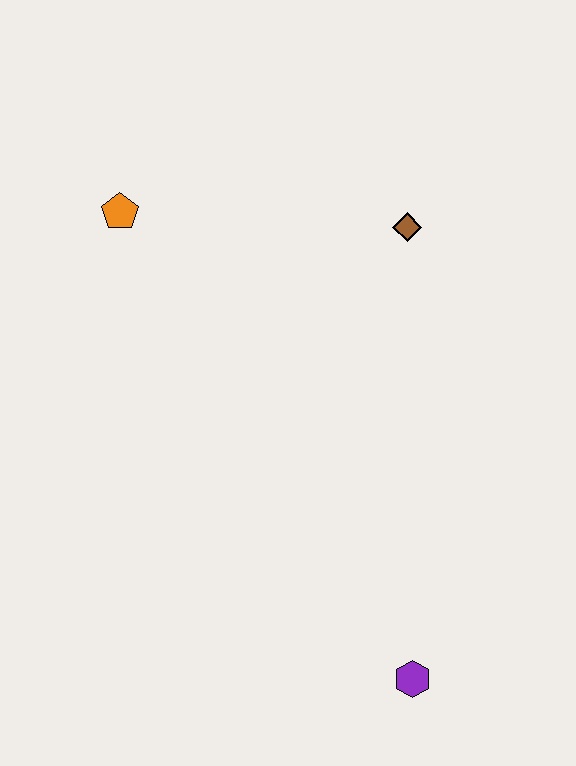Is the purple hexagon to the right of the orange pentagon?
Yes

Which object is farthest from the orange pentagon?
The purple hexagon is farthest from the orange pentagon.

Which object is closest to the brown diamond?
The orange pentagon is closest to the brown diamond.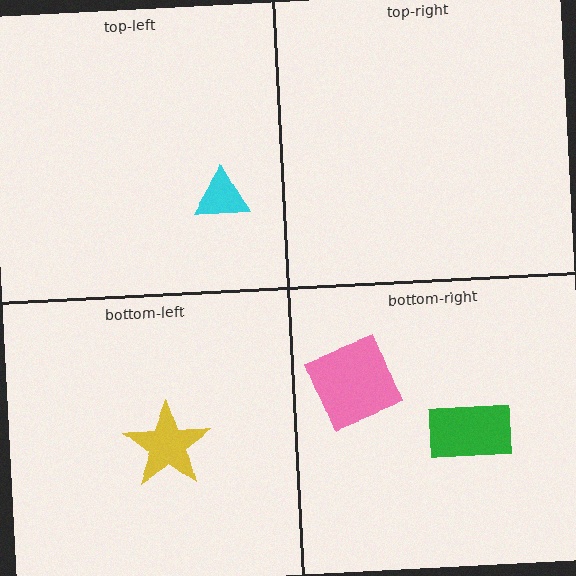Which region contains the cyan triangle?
The top-left region.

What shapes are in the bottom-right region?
The green rectangle, the pink square.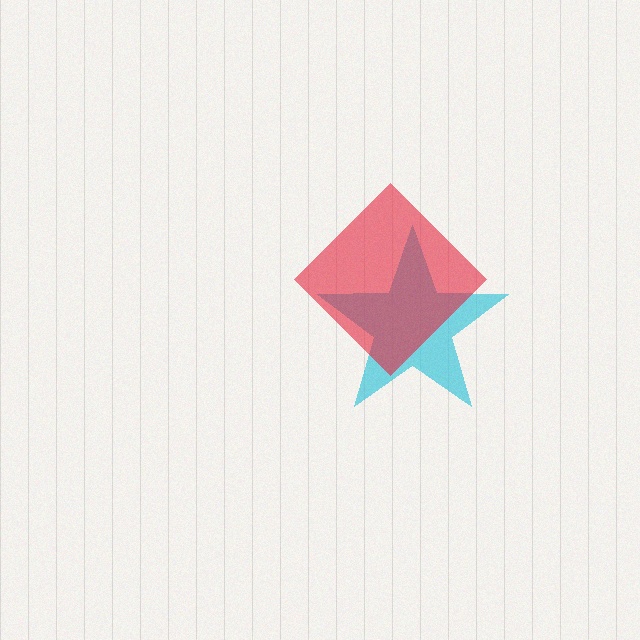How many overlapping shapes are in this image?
There are 2 overlapping shapes in the image.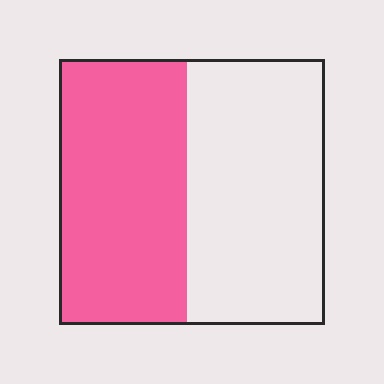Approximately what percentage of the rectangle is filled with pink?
Approximately 50%.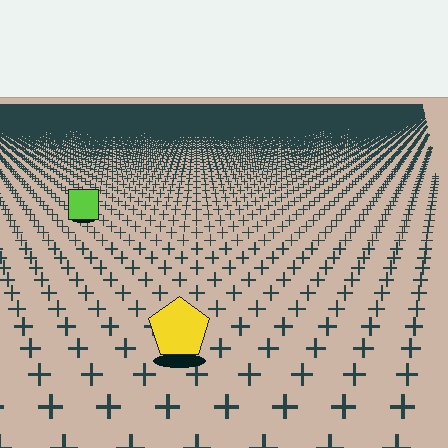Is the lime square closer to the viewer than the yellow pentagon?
No. The yellow pentagon is closer — you can tell from the texture gradient: the ground texture is coarser near it.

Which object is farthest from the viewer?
The lime square is farthest from the viewer. It appears smaller and the ground texture around it is denser.